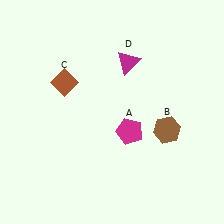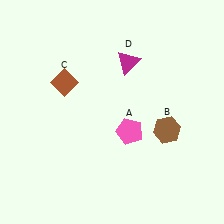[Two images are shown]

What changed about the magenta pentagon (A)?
In Image 1, A is magenta. In Image 2, it changed to pink.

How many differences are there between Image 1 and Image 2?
There is 1 difference between the two images.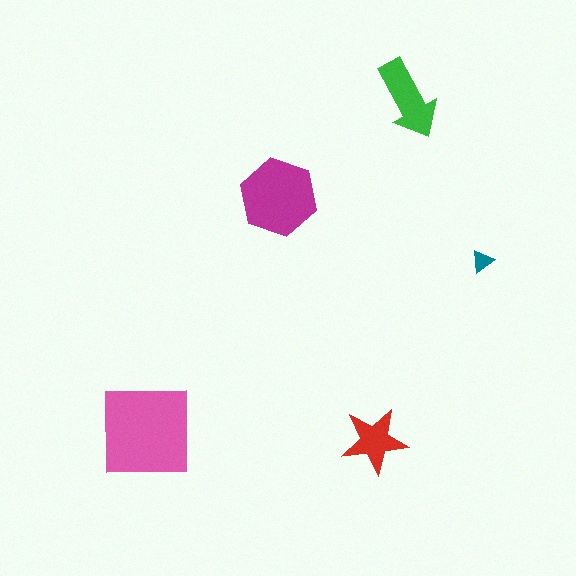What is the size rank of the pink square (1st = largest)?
1st.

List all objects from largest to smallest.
The pink square, the magenta hexagon, the green arrow, the red star, the teal triangle.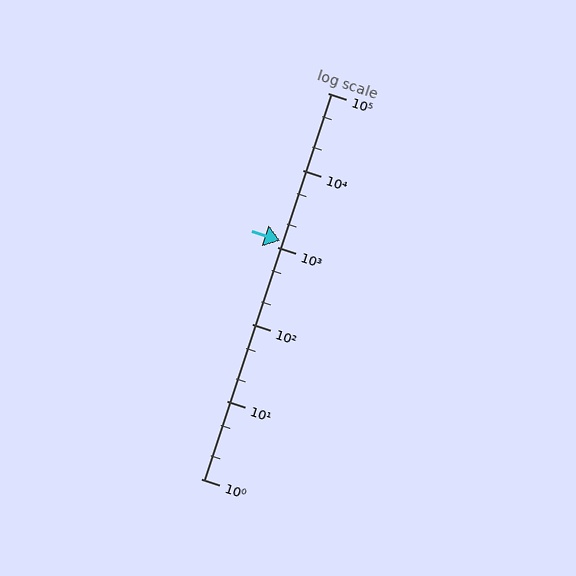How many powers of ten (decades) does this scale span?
The scale spans 5 decades, from 1 to 100000.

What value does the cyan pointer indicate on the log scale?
The pointer indicates approximately 1200.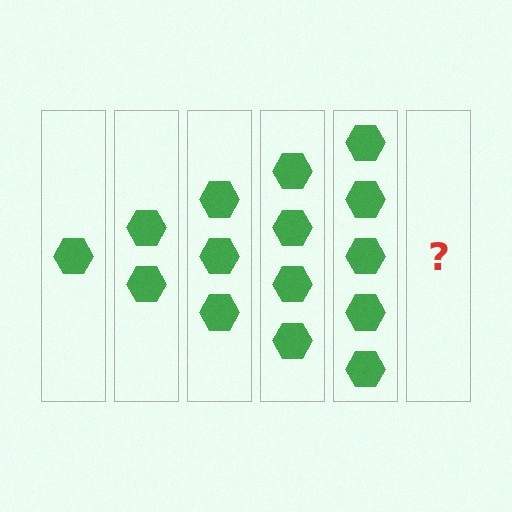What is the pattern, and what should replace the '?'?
The pattern is that each step adds one more hexagon. The '?' should be 6 hexagons.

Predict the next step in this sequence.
The next step is 6 hexagons.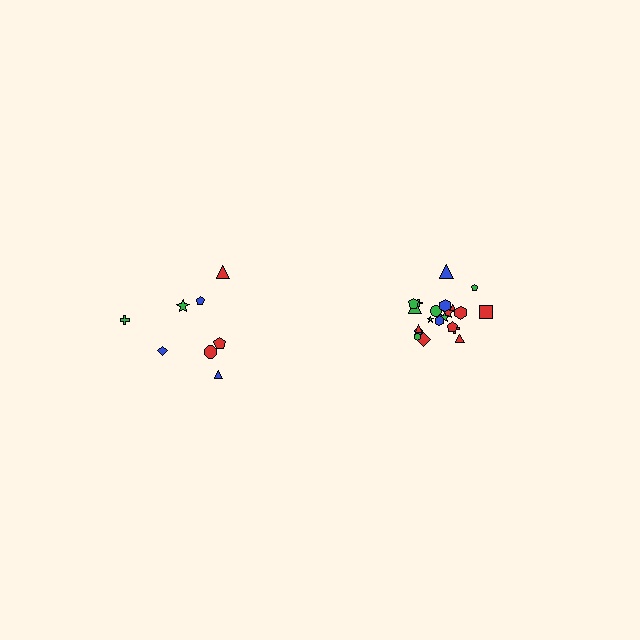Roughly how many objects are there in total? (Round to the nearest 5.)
Roughly 30 objects in total.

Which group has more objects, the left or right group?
The right group.